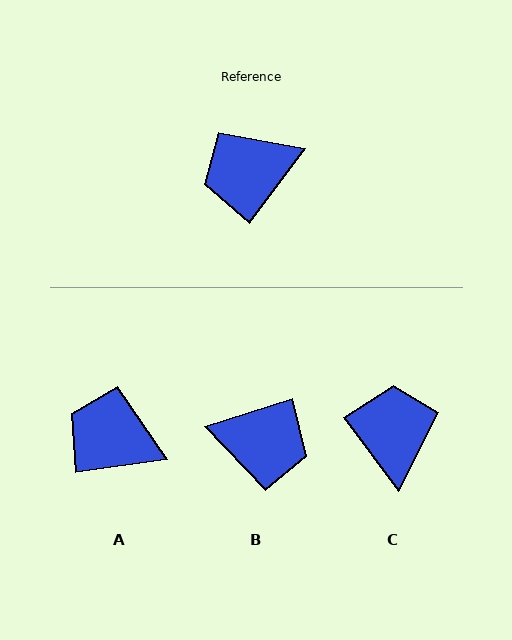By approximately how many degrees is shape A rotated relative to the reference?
Approximately 46 degrees clockwise.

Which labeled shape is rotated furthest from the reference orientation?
B, about 145 degrees away.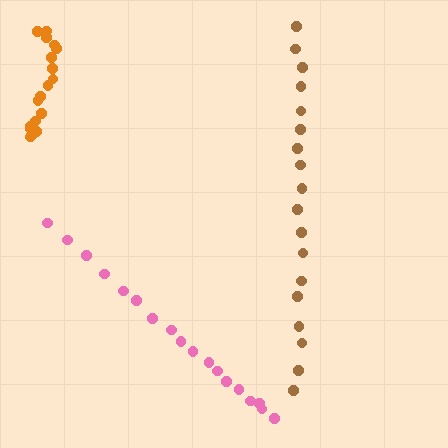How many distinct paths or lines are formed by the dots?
There are 3 distinct paths.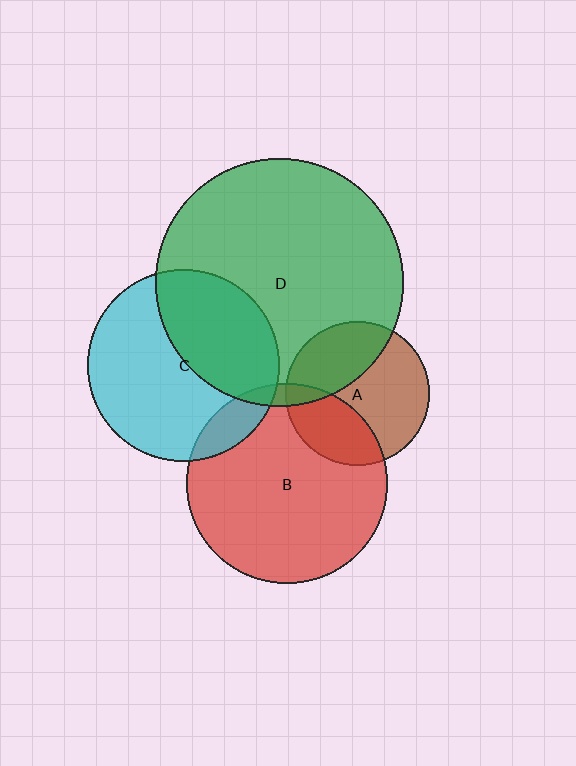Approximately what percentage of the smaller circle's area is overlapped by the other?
Approximately 5%.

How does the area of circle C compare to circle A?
Approximately 1.8 times.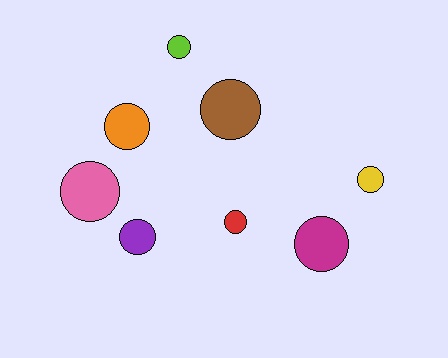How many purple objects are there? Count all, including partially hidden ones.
There is 1 purple object.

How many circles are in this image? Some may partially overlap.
There are 8 circles.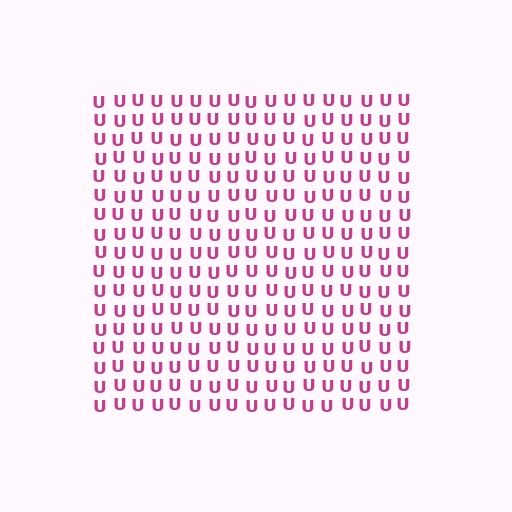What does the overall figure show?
The overall figure shows a square.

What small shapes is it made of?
It is made of small letter U's.